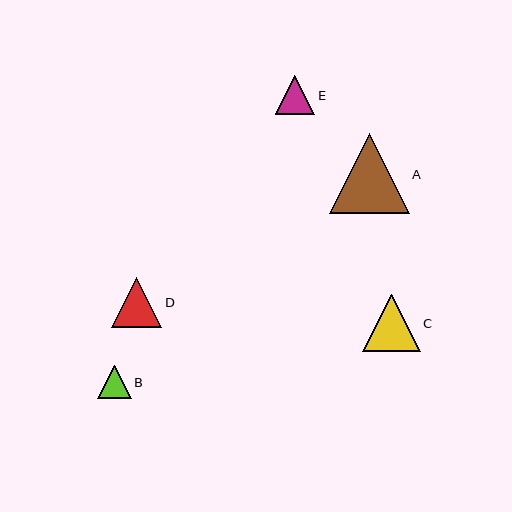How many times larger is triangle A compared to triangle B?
Triangle A is approximately 2.4 times the size of triangle B.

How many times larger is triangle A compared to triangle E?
Triangle A is approximately 2.0 times the size of triangle E.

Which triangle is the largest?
Triangle A is the largest with a size of approximately 80 pixels.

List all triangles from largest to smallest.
From largest to smallest: A, C, D, E, B.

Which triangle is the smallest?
Triangle B is the smallest with a size of approximately 33 pixels.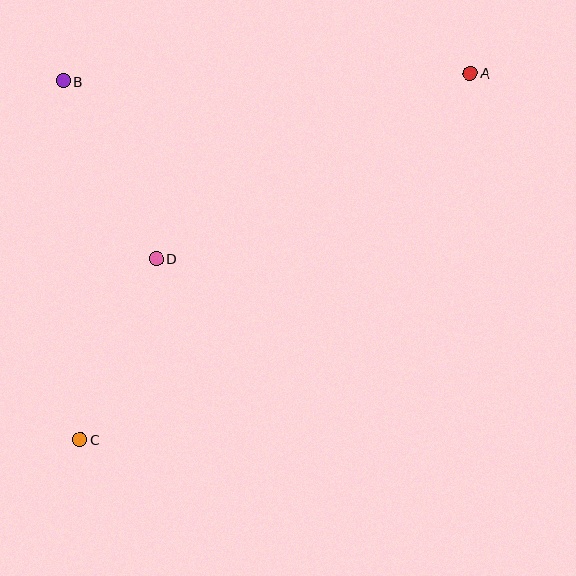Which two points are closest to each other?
Points C and D are closest to each other.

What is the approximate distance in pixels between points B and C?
The distance between B and C is approximately 359 pixels.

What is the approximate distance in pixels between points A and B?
The distance between A and B is approximately 407 pixels.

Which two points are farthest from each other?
Points A and C are farthest from each other.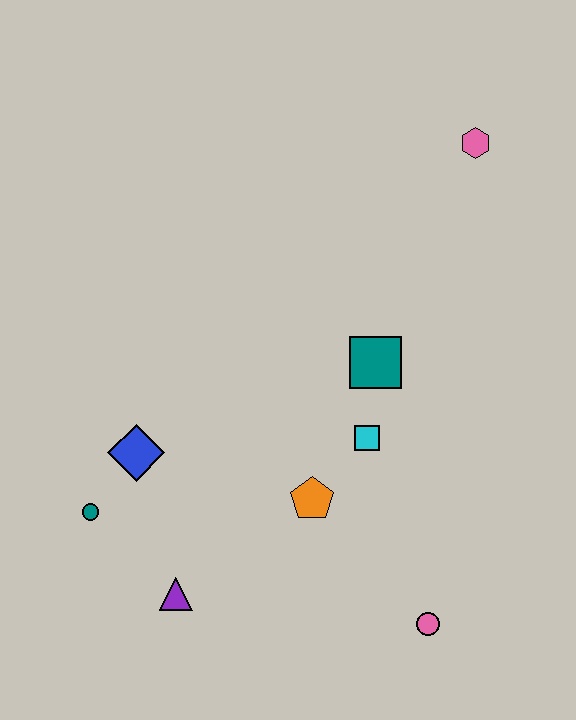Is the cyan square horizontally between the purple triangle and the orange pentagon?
No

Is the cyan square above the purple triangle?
Yes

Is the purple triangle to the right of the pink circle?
No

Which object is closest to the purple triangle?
The teal circle is closest to the purple triangle.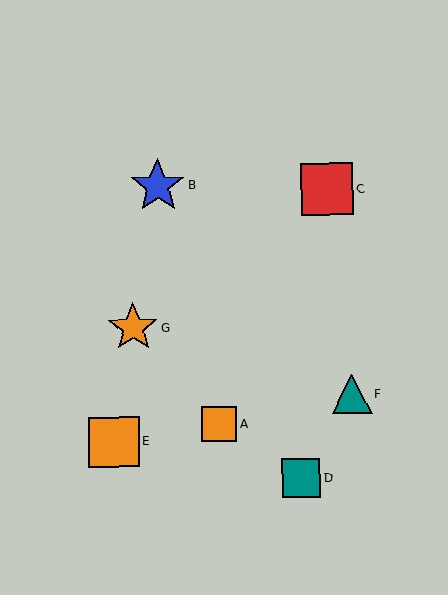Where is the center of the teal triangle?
The center of the teal triangle is at (352, 394).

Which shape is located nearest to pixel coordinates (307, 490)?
The teal square (labeled D) at (301, 478) is nearest to that location.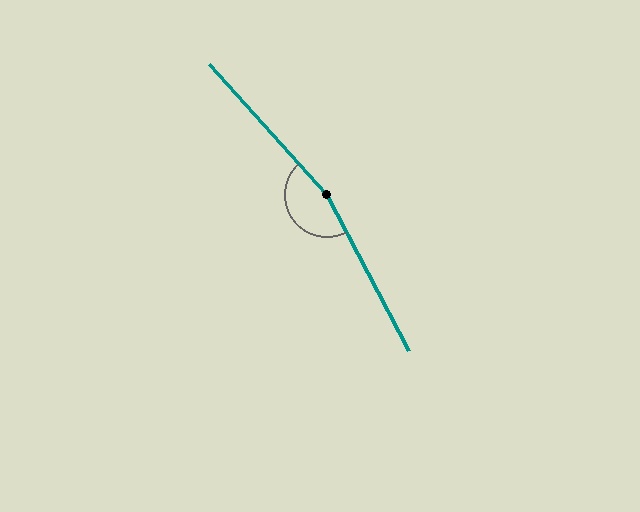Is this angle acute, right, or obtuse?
It is obtuse.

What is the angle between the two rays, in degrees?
Approximately 166 degrees.